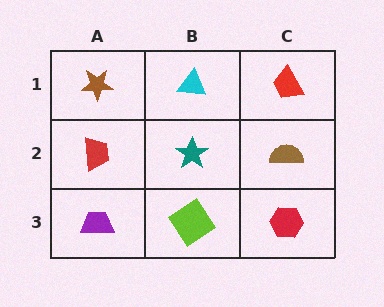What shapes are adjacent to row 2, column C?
A red trapezoid (row 1, column C), a red hexagon (row 3, column C), a teal star (row 2, column B).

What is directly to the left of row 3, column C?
A lime diamond.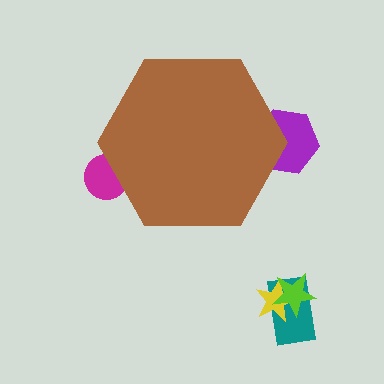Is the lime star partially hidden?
No, the lime star is fully visible.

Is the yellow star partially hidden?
No, the yellow star is fully visible.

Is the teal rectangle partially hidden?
No, the teal rectangle is fully visible.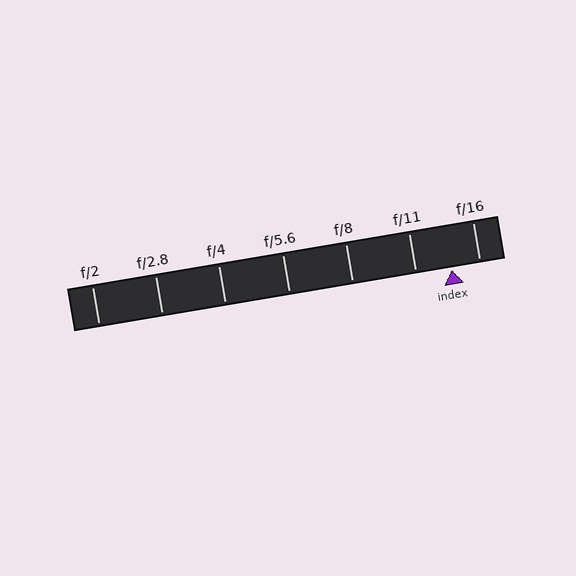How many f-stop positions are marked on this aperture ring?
There are 7 f-stop positions marked.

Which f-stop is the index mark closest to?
The index mark is closest to f/16.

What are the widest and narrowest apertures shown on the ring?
The widest aperture shown is f/2 and the narrowest is f/16.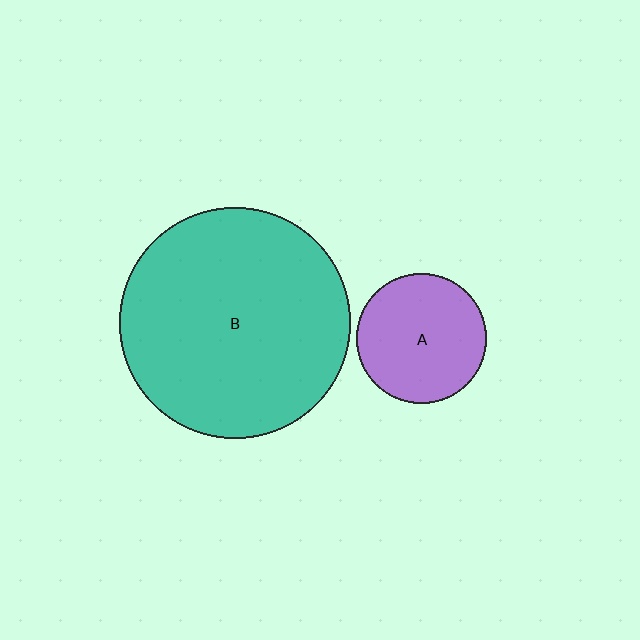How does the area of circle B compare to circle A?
Approximately 3.1 times.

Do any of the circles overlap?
No, none of the circles overlap.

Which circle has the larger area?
Circle B (teal).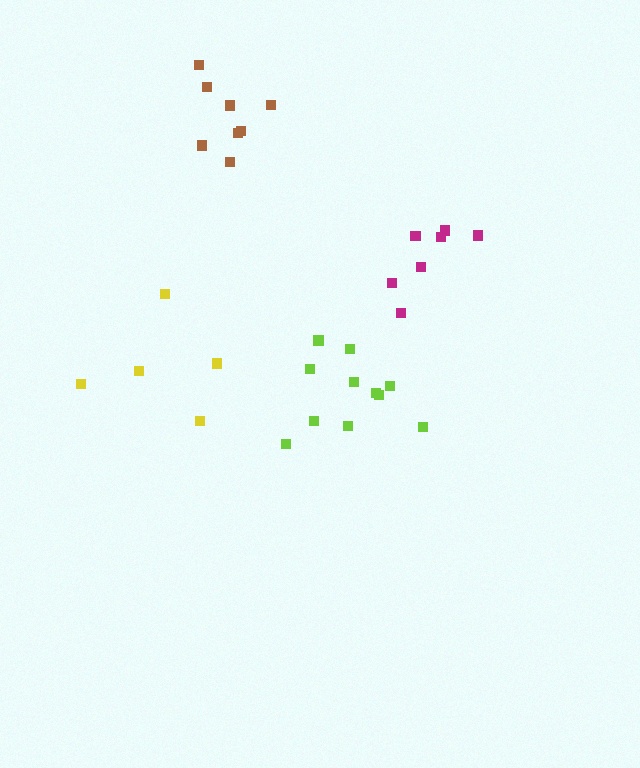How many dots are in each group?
Group 1: 7 dots, Group 2: 5 dots, Group 3: 11 dots, Group 4: 8 dots (31 total).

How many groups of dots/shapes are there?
There are 4 groups.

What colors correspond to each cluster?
The clusters are colored: magenta, yellow, lime, brown.